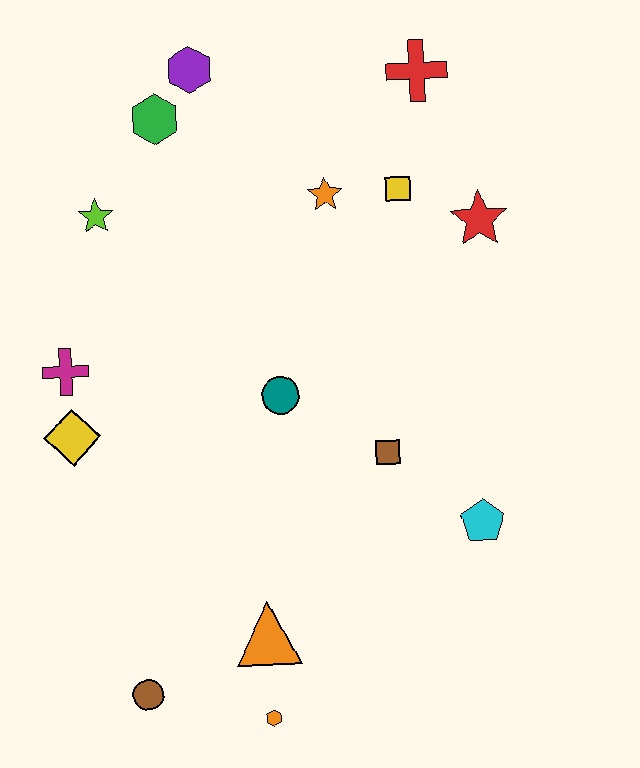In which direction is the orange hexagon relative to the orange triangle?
The orange hexagon is below the orange triangle.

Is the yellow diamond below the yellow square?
Yes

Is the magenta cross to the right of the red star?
No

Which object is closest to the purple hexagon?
The green hexagon is closest to the purple hexagon.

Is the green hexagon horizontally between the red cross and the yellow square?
No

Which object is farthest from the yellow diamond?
The red cross is farthest from the yellow diamond.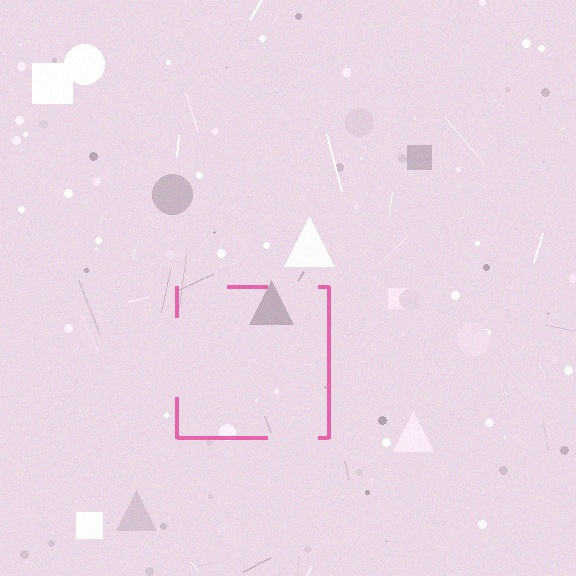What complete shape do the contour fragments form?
The contour fragments form a square.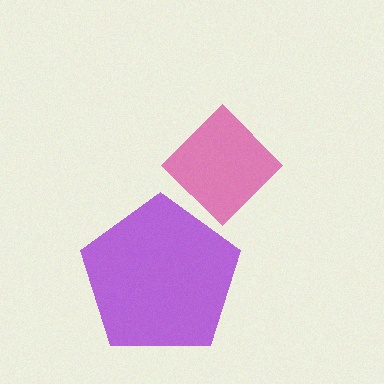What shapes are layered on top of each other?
The layered shapes are: a magenta diamond, a purple pentagon.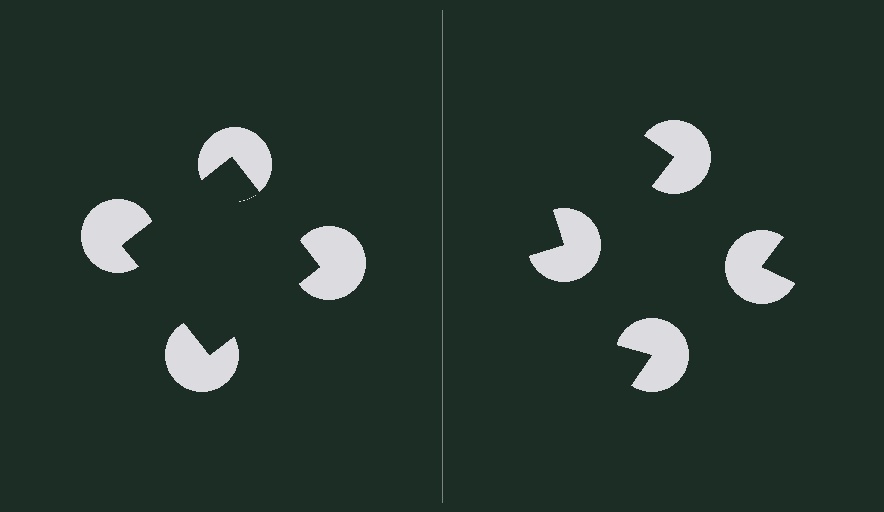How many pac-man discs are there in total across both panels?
8 — 4 on each side.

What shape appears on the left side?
An illusory square.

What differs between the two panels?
The pac-man discs are positioned identically on both sides; only the wedge orientations differ. On the left they align to a square; on the right they are misaligned.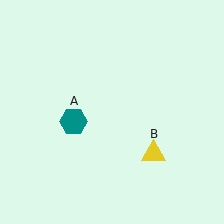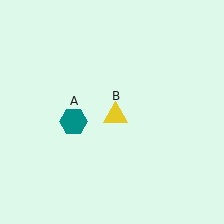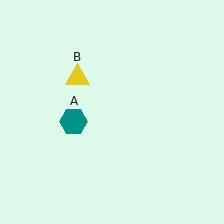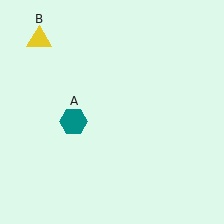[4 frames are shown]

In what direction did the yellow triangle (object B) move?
The yellow triangle (object B) moved up and to the left.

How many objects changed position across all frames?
1 object changed position: yellow triangle (object B).